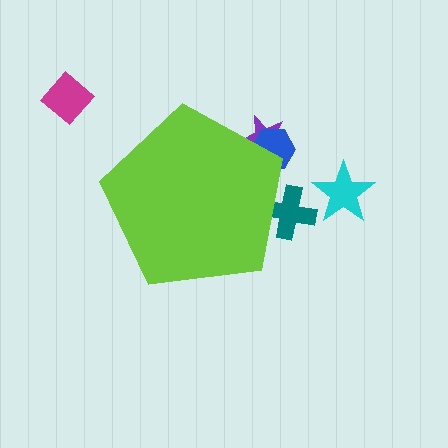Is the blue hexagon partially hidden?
Yes, the blue hexagon is partially hidden behind the lime pentagon.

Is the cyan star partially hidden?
No, the cyan star is fully visible.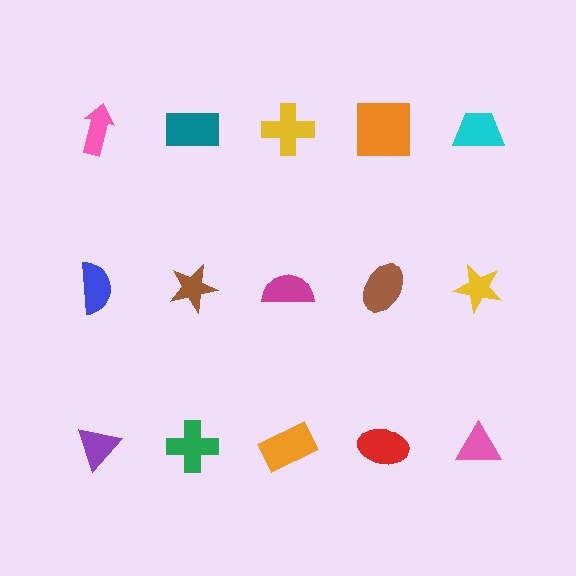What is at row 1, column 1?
A pink arrow.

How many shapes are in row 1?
5 shapes.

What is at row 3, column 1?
A purple triangle.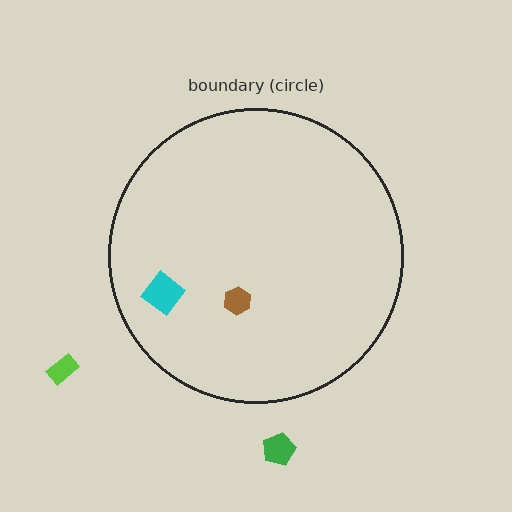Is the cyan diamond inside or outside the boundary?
Inside.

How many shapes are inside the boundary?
2 inside, 2 outside.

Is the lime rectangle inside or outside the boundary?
Outside.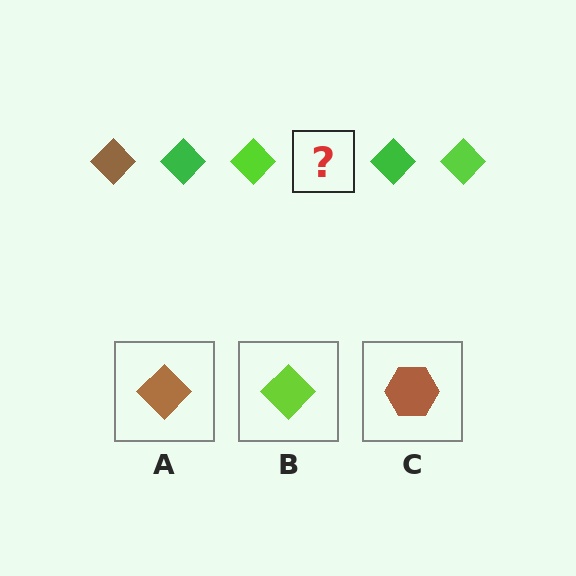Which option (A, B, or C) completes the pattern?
A.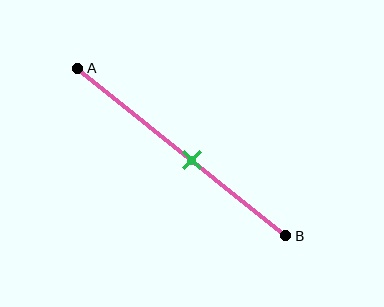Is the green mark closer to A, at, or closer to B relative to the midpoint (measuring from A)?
The green mark is closer to point B than the midpoint of segment AB.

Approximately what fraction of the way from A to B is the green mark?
The green mark is approximately 55% of the way from A to B.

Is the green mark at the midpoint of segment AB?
No, the mark is at about 55% from A, not at the 50% midpoint.